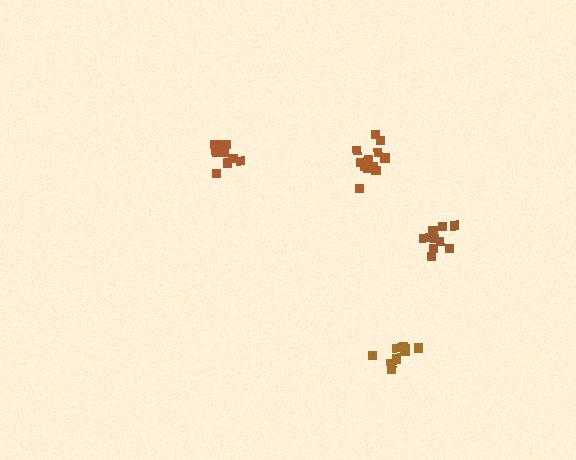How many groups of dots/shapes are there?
There are 4 groups.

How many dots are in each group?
Group 1: 10 dots, Group 2: 12 dots, Group 3: 10 dots, Group 4: 9 dots (41 total).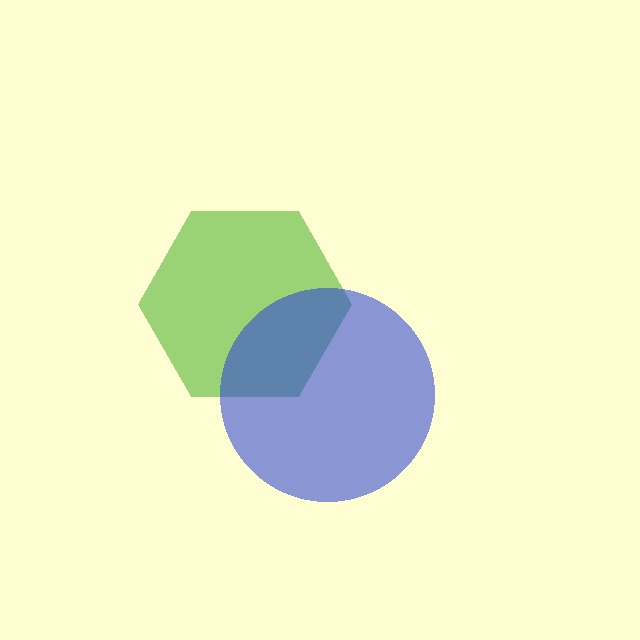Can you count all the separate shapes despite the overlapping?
Yes, there are 2 separate shapes.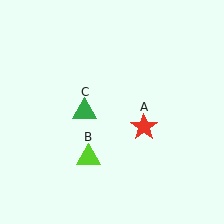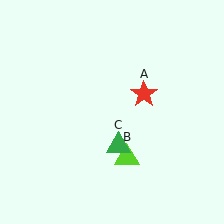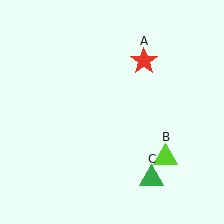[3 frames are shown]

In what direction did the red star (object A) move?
The red star (object A) moved up.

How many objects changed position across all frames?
3 objects changed position: red star (object A), lime triangle (object B), green triangle (object C).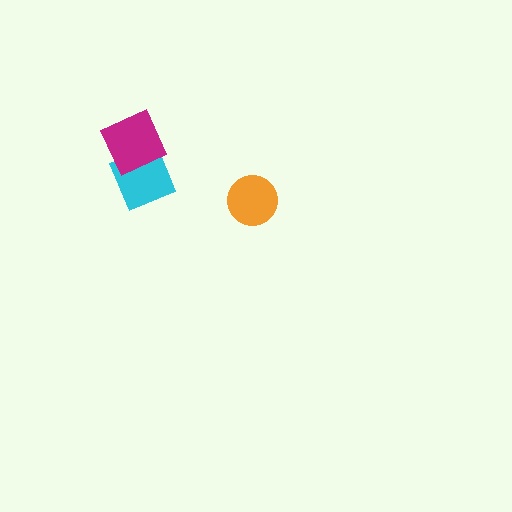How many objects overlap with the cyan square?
1 object overlaps with the cyan square.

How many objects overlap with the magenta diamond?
1 object overlaps with the magenta diamond.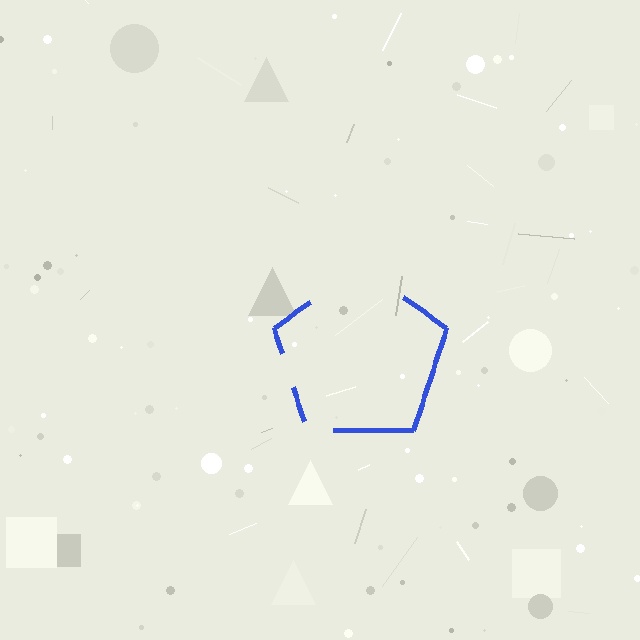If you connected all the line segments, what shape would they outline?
They would outline a pentagon.